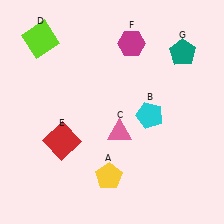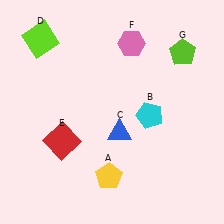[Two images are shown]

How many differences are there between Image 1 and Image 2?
There are 3 differences between the two images.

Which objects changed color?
C changed from pink to blue. F changed from magenta to pink. G changed from teal to lime.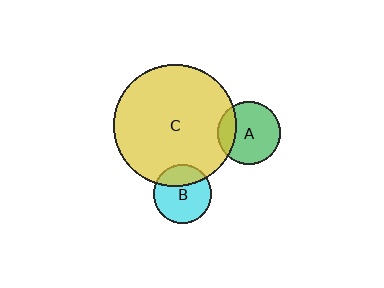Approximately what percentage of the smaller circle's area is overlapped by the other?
Approximately 30%.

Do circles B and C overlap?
Yes.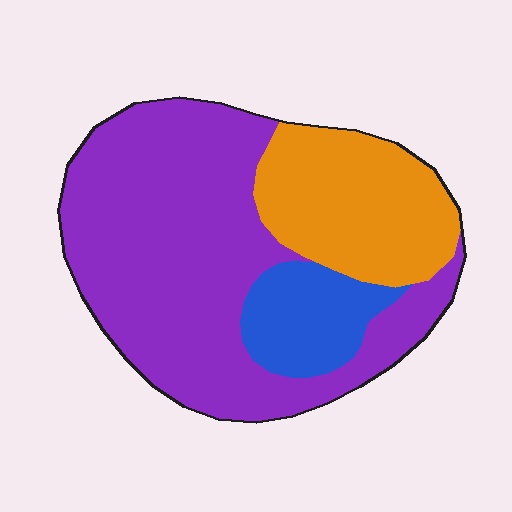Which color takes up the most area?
Purple, at roughly 60%.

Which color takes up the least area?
Blue, at roughly 15%.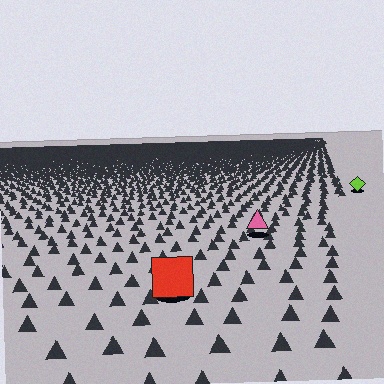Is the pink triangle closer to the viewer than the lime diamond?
Yes. The pink triangle is closer — you can tell from the texture gradient: the ground texture is coarser near it.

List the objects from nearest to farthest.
From nearest to farthest: the red square, the pink triangle, the lime diamond.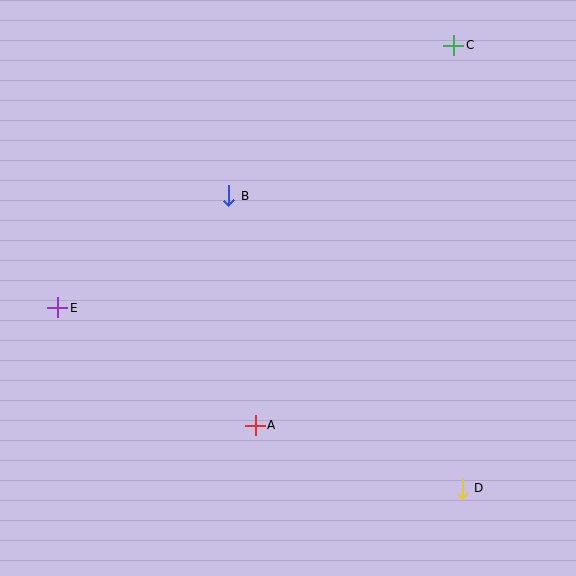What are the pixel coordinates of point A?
Point A is at (255, 425).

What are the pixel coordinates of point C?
Point C is at (454, 45).